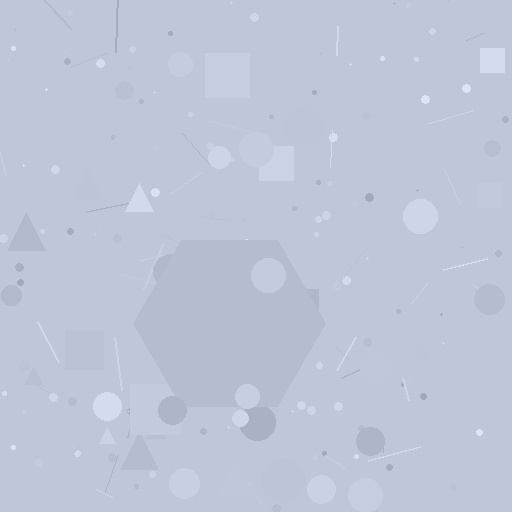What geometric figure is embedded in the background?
A hexagon is embedded in the background.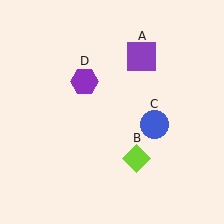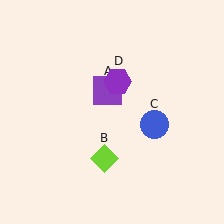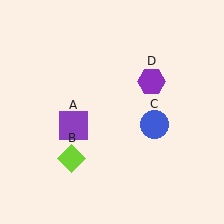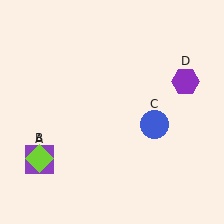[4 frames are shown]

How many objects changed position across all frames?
3 objects changed position: purple square (object A), lime diamond (object B), purple hexagon (object D).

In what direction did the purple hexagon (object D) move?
The purple hexagon (object D) moved right.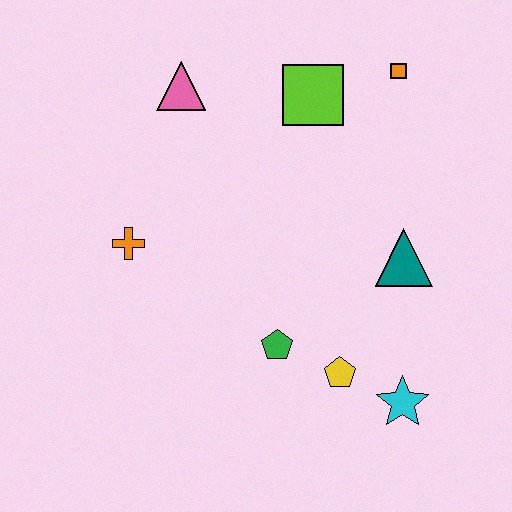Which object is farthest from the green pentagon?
The orange square is farthest from the green pentagon.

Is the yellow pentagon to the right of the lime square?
Yes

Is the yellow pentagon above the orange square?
No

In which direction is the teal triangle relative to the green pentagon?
The teal triangle is to the right of the green pentagon.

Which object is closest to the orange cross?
The pink triangle is closest to the orange cross.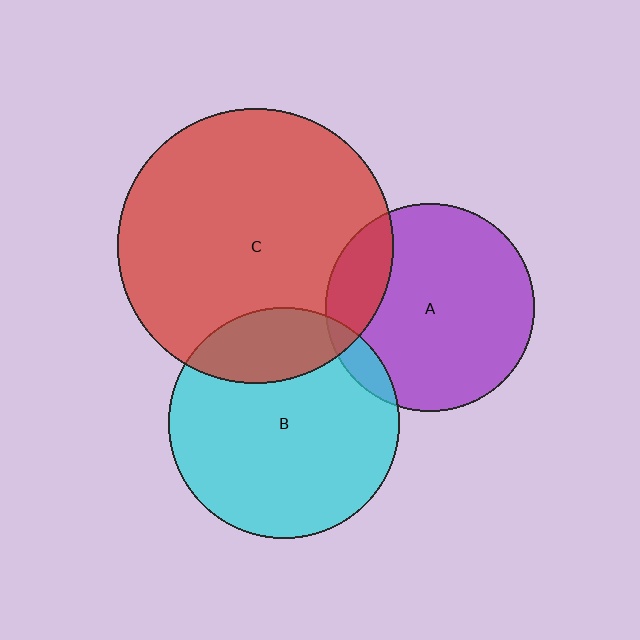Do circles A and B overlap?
Yes.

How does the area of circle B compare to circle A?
Approximately 1.2 times.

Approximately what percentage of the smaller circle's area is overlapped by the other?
Approximately 10%.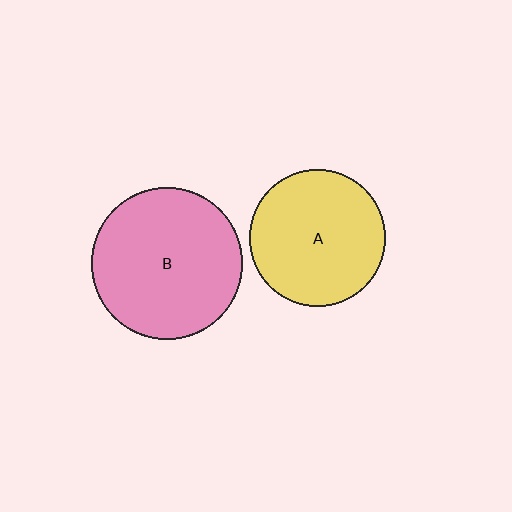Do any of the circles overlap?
No, none of the circles overlap.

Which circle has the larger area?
Circle B (pink).